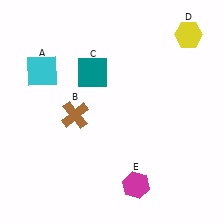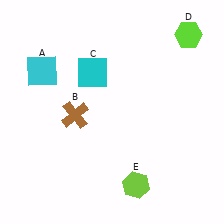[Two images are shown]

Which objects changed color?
C changed from teal to cyan. D changed from yellow to lime. E changed from magenta to lime.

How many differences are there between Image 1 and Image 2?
There are 3 differences between the two images.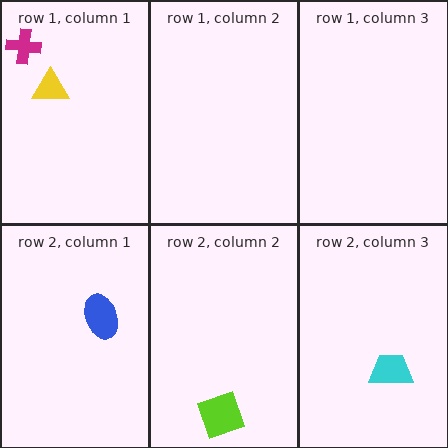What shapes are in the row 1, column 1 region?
The yellow triangle, the magenta cross.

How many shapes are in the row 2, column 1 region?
1.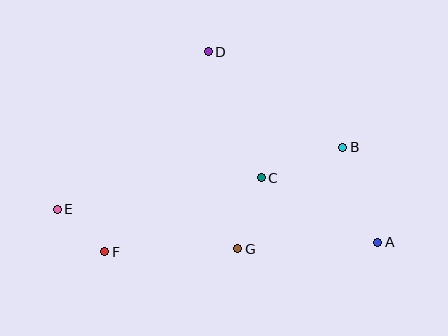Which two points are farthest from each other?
Points A and E are farthest from each other.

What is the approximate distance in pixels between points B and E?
The distance between B and E is approximately 292 pixels.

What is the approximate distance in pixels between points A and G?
The distance between A and G is approximately 140 pixels.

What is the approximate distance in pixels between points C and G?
The distance between C and G is approximately 75 pixels.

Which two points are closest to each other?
Points E and F are closest to each other.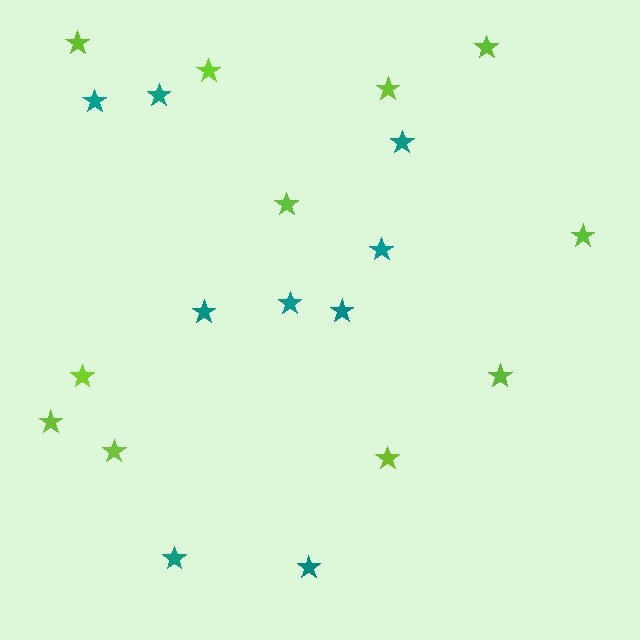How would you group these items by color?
There are 2 groups: one group of teal stars (9) and one group of lime stars (11).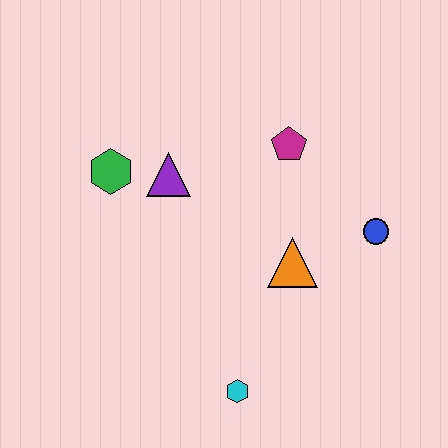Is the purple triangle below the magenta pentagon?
Yes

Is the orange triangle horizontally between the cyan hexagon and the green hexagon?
No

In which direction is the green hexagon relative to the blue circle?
The green hexagon is to the left of the blue circle.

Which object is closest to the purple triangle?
The green hexagon is closest to the purple triangle.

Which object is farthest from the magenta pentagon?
The cyan hexagon is farthest from the magenta pentagon.